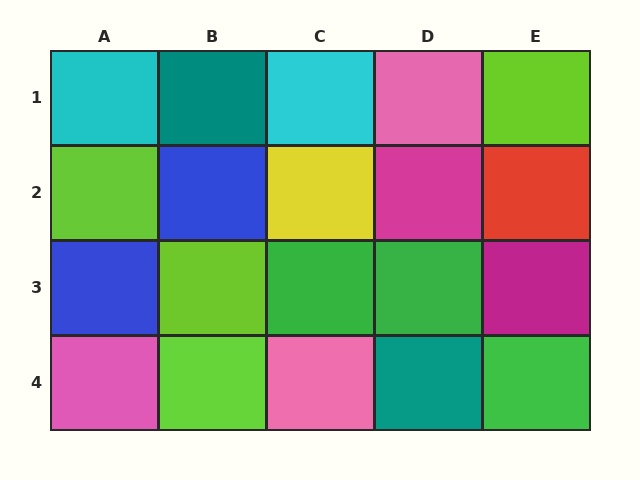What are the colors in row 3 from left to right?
Blue, lime, green, green, magenta.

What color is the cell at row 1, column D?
Pink.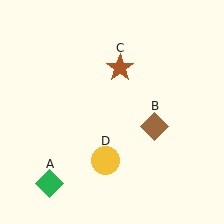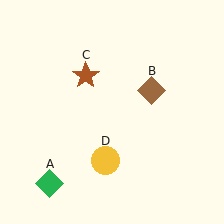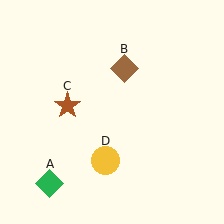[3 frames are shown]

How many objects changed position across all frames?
2 objects changed position: brown diamond (object B), brown star (object C).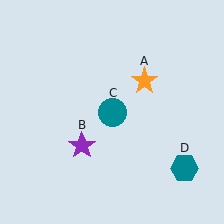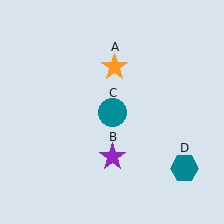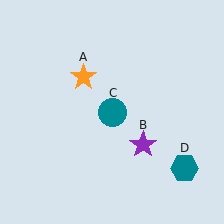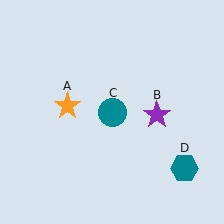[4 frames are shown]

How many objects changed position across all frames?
2 objects changed position: orange star (object A), purple star (object B).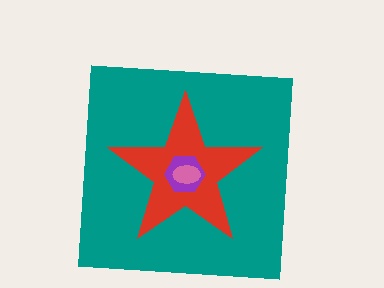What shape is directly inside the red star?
The purple hexagon.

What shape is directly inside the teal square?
The red star.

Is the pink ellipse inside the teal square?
Yes.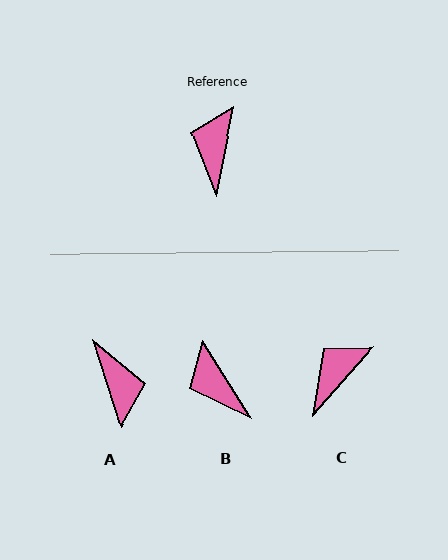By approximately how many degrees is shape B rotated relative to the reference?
Approximately 42 degrees counter-clockwise.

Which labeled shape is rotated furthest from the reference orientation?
A, about 151 degrees away.